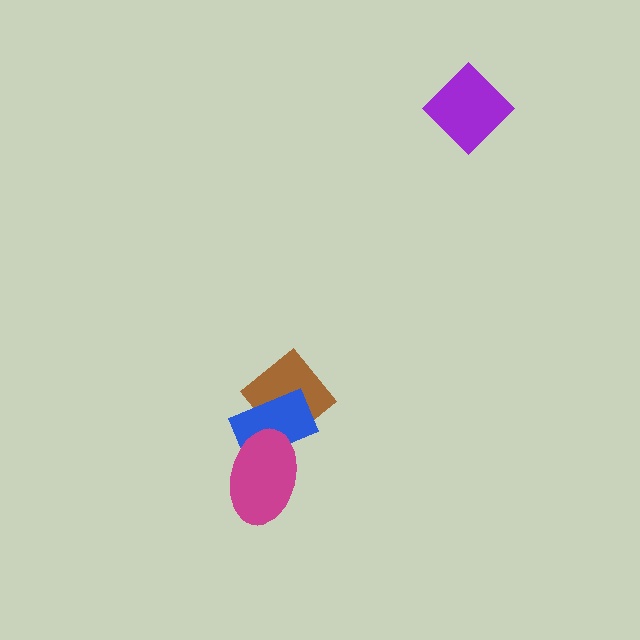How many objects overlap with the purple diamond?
0 objects overlap with the purple diamond.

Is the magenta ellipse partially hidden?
No, no other shape covers it.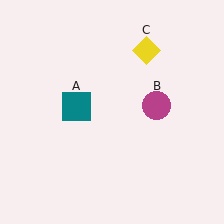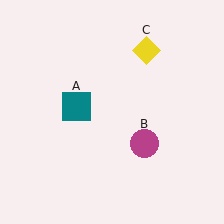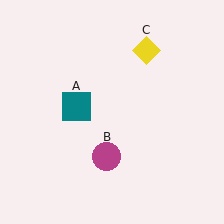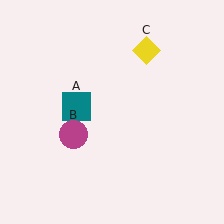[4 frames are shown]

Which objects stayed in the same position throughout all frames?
Teal square (object A) and yellow diamond (object C) remained stationary.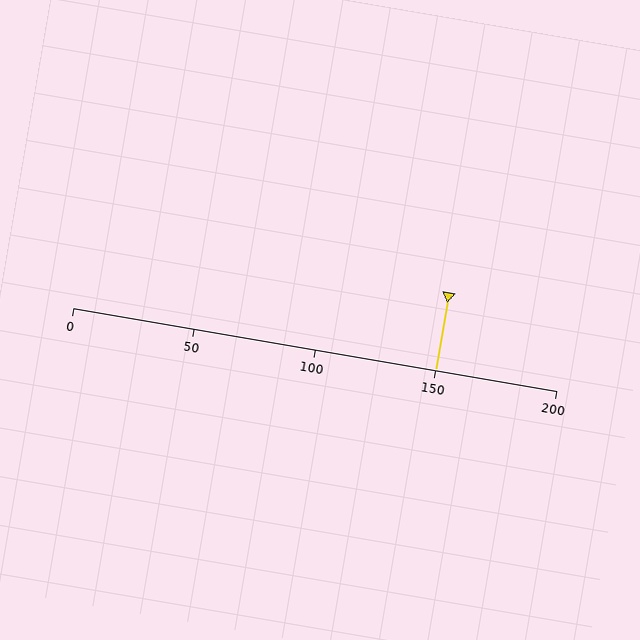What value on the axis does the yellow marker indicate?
The marker indicates approximately 150.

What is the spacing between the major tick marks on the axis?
The major ticks are spaced 50 apart.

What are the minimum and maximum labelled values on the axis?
The axis runs from 0 to 200.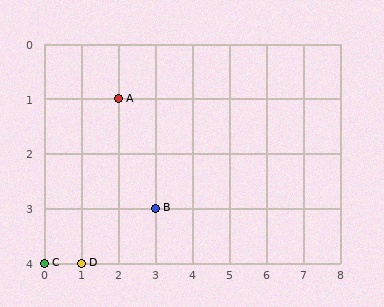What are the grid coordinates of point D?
Point D is at grid coordinates (1, 4).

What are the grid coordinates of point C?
Point C is at grid coordinates (0, 4).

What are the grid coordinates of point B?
Point B is at grid coordinates (3, 3).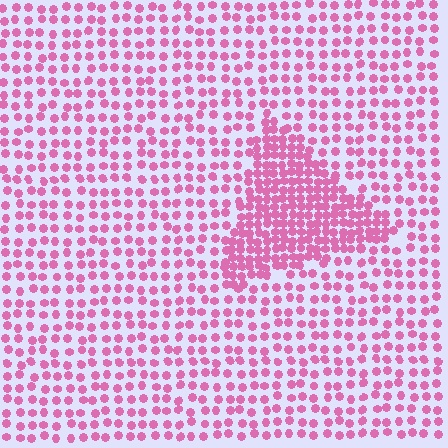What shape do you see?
I see a triangle.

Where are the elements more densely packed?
The elements are more densely packed inside the triangle boundary.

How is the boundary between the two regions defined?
The boundary is defined by a change in element density (approximately 2.1x ratio). All elements are the same color, size, and shape.